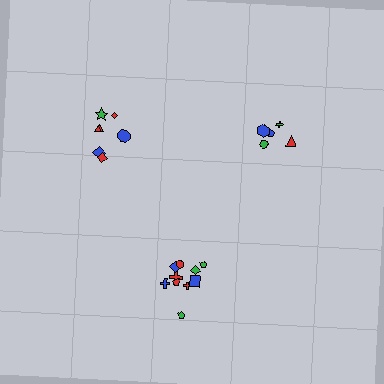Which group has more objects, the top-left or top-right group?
The top-left group.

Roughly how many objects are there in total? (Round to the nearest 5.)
Roughly 20 objects in total.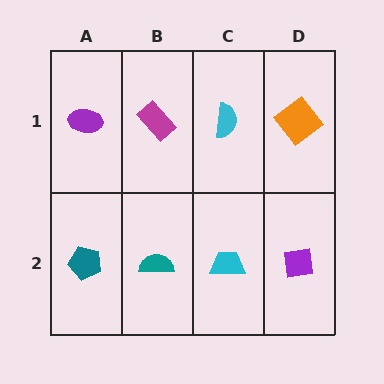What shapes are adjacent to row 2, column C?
A cyan semicircle (row 1, column C), a teal semicircle (row 2, column B), a purple square (row 2, column D).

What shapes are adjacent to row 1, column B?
A teal semicircle (row 2, column B), a purple ellipse (row 1, column A), a cyan semicircle (row 1, column C).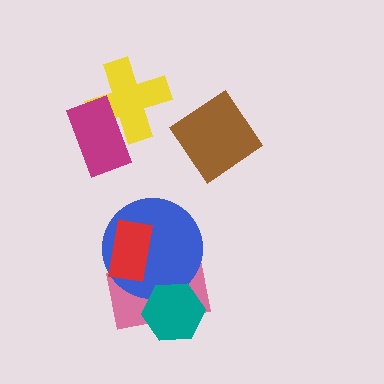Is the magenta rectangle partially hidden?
No, no other shape covers it.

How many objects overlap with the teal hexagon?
2 objects overlap with the teal hexagon.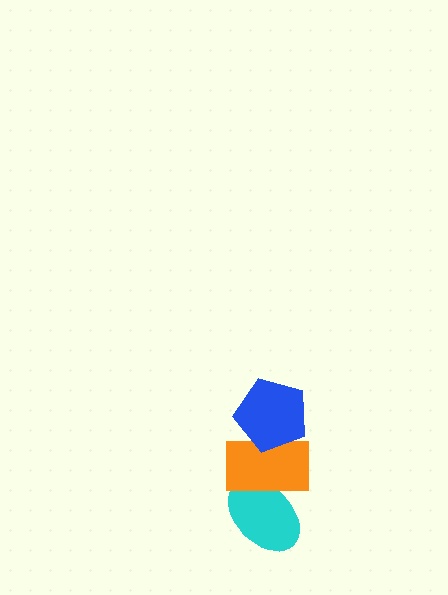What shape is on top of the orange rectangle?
The blue pentagon is on top of the orange rectangle.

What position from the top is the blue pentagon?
The blue pentagon is 1st from the top.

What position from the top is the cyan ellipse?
The cyan ellipse is 3rd from the top.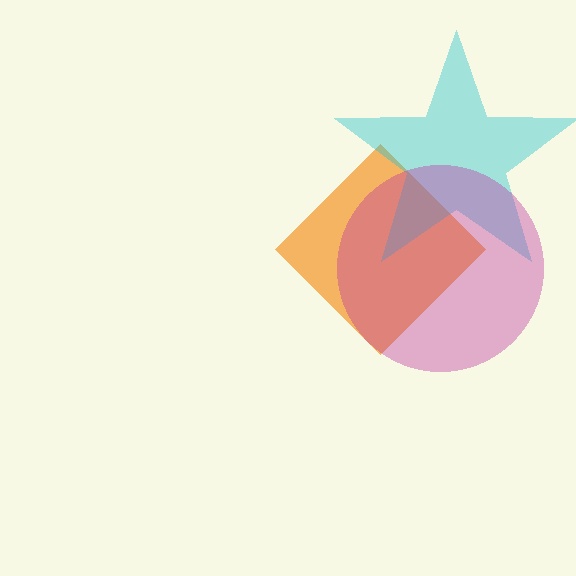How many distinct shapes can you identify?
There are 3 distinct shapes: an orange diamond, a cyan star, a magenta circle.